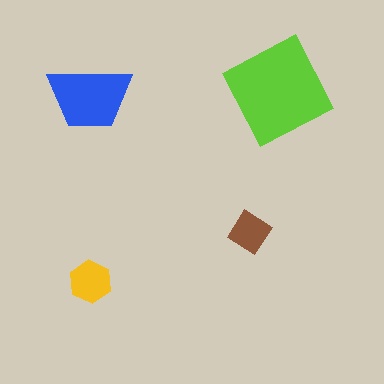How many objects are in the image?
There are 4 objects in the image.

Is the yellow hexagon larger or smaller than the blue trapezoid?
Smaller.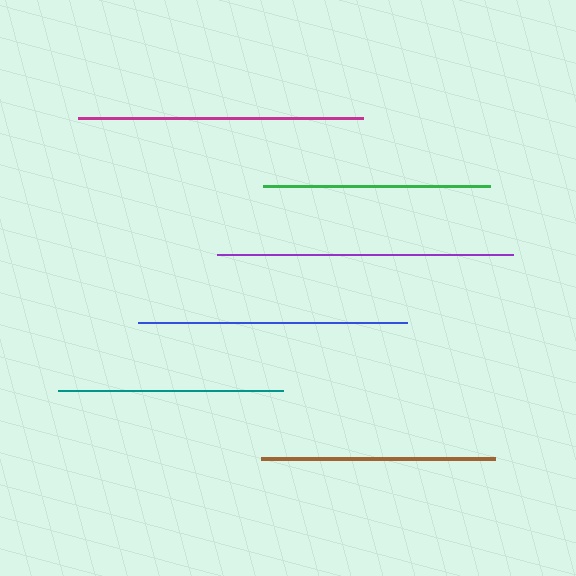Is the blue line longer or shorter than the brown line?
The blue line is longer than the brown line.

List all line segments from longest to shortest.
From longest to shortest: purple, magenta, blue, brown, green, teal.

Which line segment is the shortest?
The teal line is the shortest at approximately 226 pixels.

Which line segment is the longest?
The purple line is the longest at approximately 295 pixels.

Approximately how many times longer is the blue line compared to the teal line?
The blue line is approximately 1.2 times the length of the teal line.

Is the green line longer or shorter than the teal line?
The green line is longer than the teal line.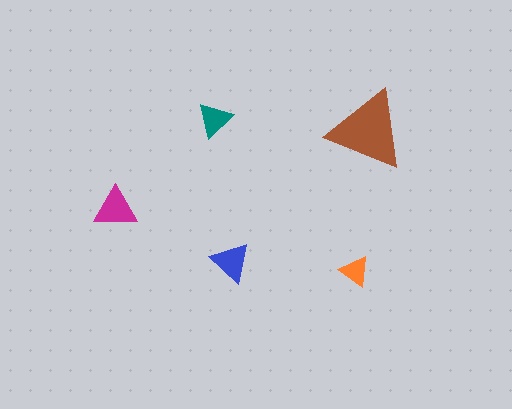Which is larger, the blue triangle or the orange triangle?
The blue one.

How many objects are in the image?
There are 5 objects in the image.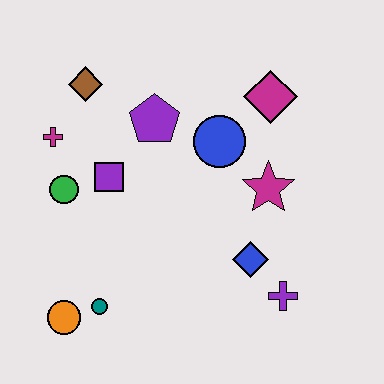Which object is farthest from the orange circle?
The magenta diamond is farthest from the orange circle.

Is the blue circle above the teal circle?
Yes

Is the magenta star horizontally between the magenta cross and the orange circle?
No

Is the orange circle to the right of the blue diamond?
No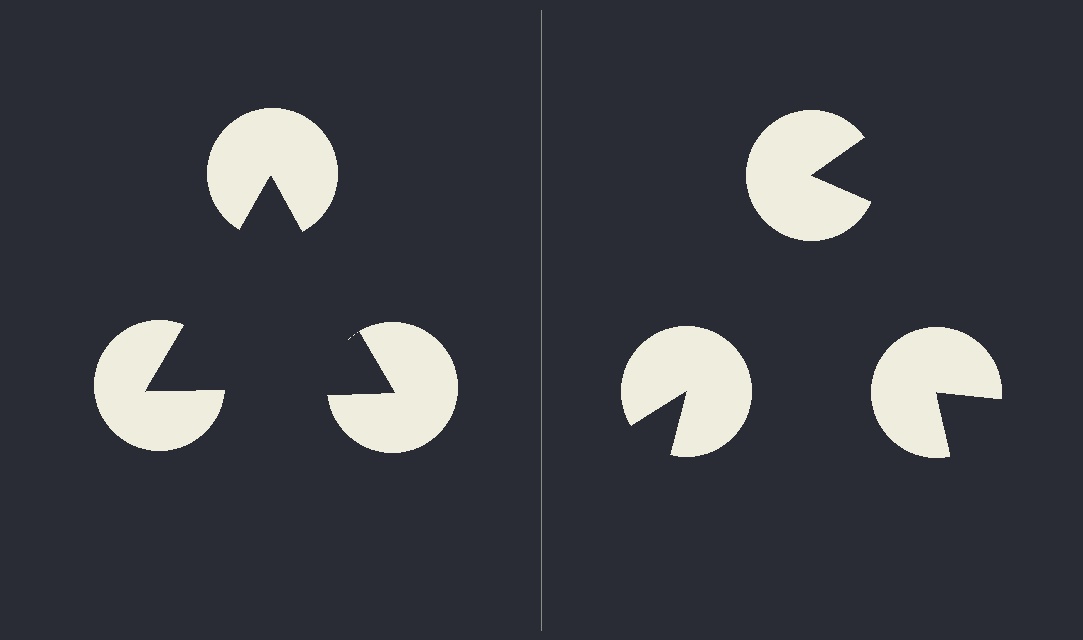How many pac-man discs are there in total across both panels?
6 — 3 on each side.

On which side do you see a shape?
An illusory triangle appears on the left side. On the right side the wedge cuts are rotated, so no coherent shape forms.